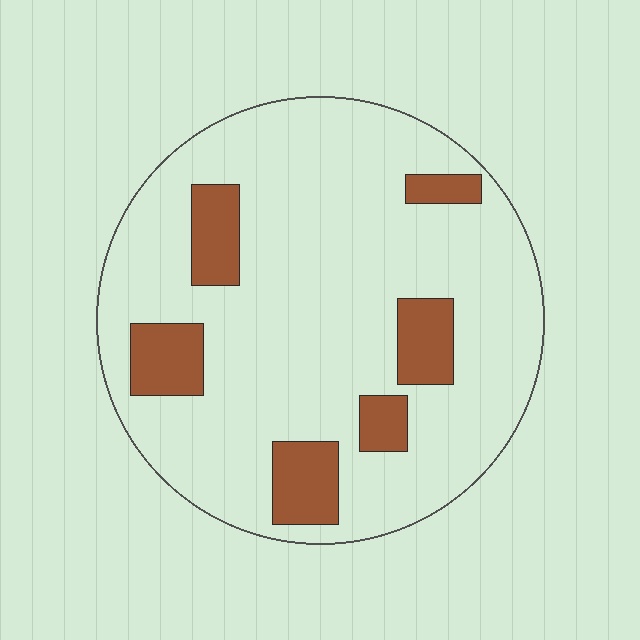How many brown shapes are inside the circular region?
6.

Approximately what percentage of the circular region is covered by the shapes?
Approximately 15%.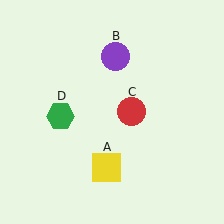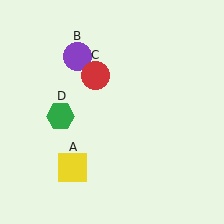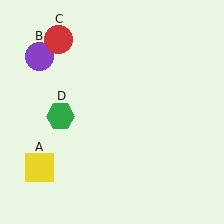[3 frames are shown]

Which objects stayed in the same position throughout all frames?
Green hexagon (object D) remained stationary.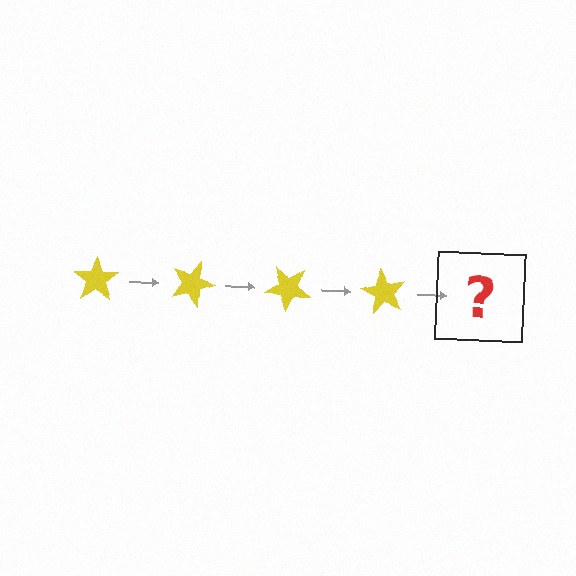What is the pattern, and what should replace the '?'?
The pattern is that the star rotates 20 degrees each step. The '?' should be a yellow star rotated 80 degrees.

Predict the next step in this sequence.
The next step is a yellow star rotated 80 degrees.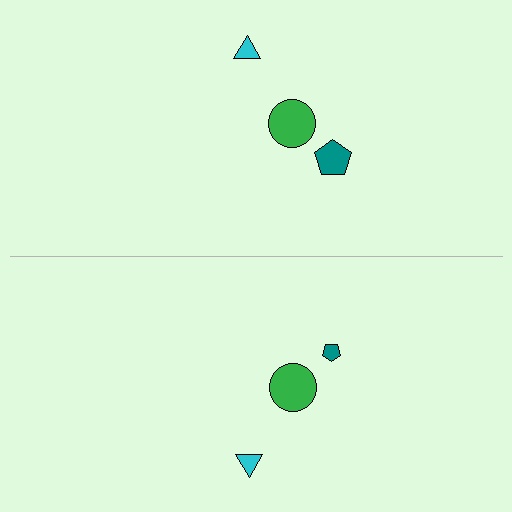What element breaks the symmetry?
The teal pentagon on the bottom side has a different size than its mirror counterpart.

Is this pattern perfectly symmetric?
No, the pattern is not perfectly symmetric. The teal pentagon on the bottom side has a different size than its mirror counterpart.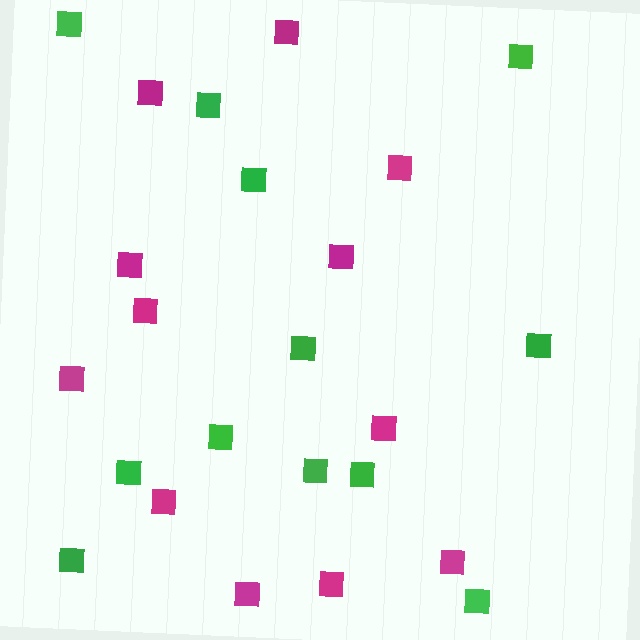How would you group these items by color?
There are 2 groups: one group of green squares (12) and one group of magenta squares (12).